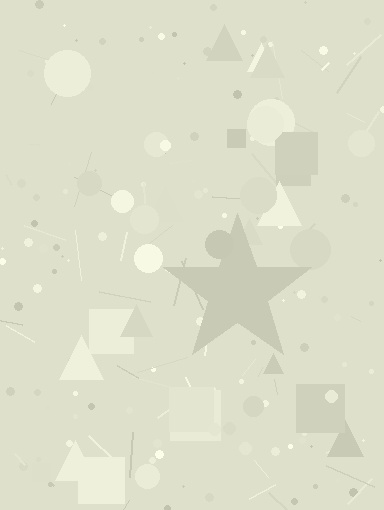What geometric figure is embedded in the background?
A star is embedded in the background.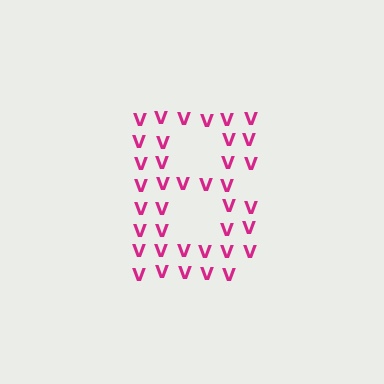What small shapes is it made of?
It is made of small letter V's.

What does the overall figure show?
The overall figure shows the letter B.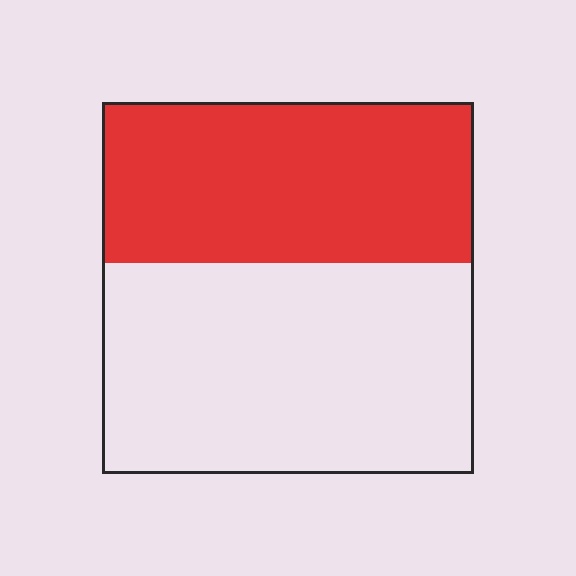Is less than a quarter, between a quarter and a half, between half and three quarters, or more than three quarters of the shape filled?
Between a quarter and a half.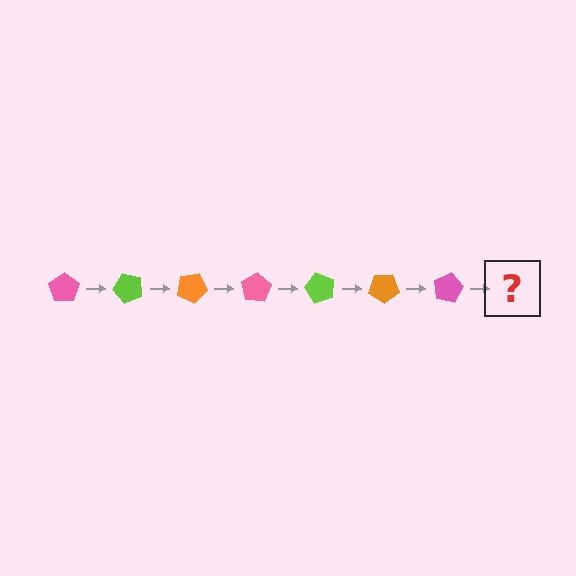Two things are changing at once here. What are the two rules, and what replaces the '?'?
The two rules are that it rotates 50 degrees each step and the color cycles through pink, lime, and orange. The '?' should be a lime pentagon, rotated 350 degrees from the start.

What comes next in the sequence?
The next element should be a lime pentagon, rotated 350 degrees from the start.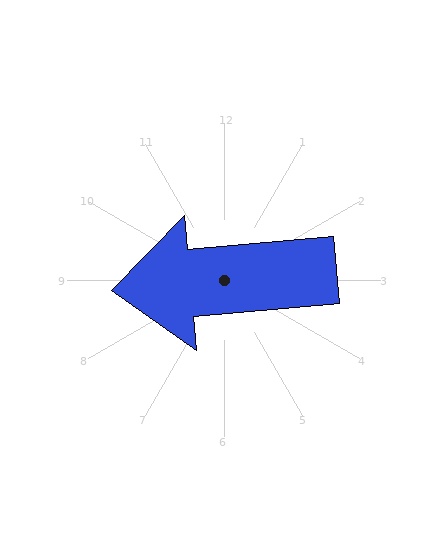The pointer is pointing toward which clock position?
Roughly 9 o'clock.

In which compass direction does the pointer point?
West.